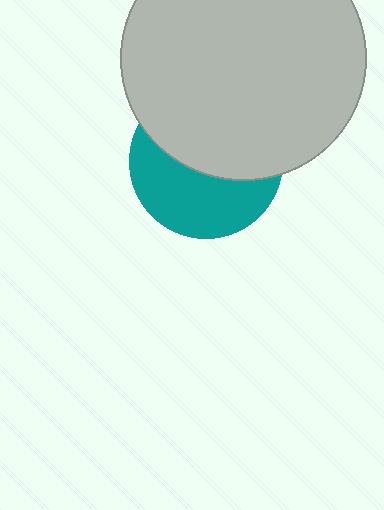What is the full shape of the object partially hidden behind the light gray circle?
The partially hidden object is a teal circle.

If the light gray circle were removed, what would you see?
You would see the complete teal circle.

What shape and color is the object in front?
The object in front is a light gray circle.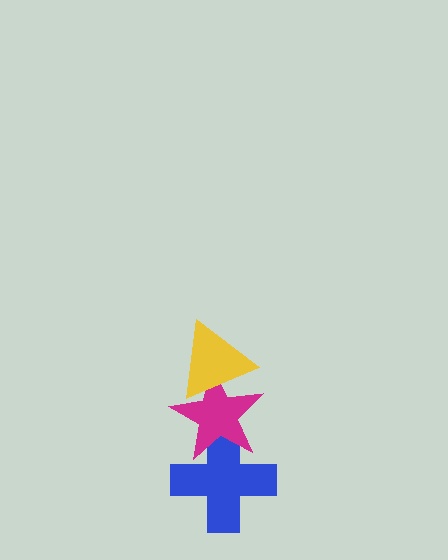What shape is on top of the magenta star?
The yellow triangle is on top of the magenta star.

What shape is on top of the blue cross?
The magenta star is on top of the blue cross.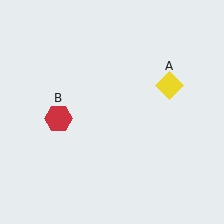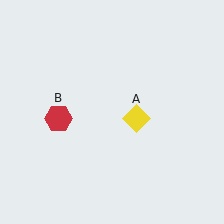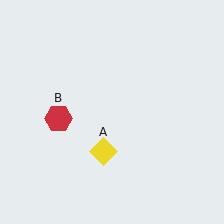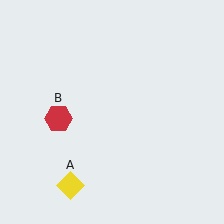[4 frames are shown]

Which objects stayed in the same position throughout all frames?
Red hexagon (object B) remained stationary.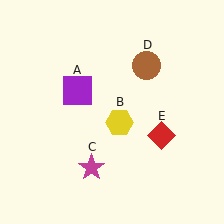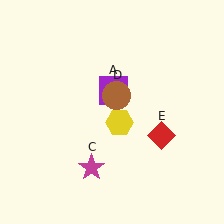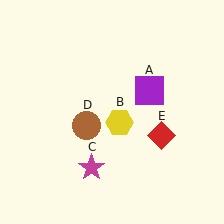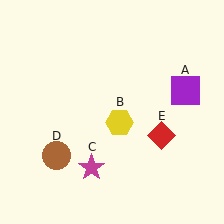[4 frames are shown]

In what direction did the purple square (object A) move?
The purple square (object A) moved right.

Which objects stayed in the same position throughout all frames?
Yellow hexagon (object B) and magenta star (object C) and red diamond (object E) remained stationary.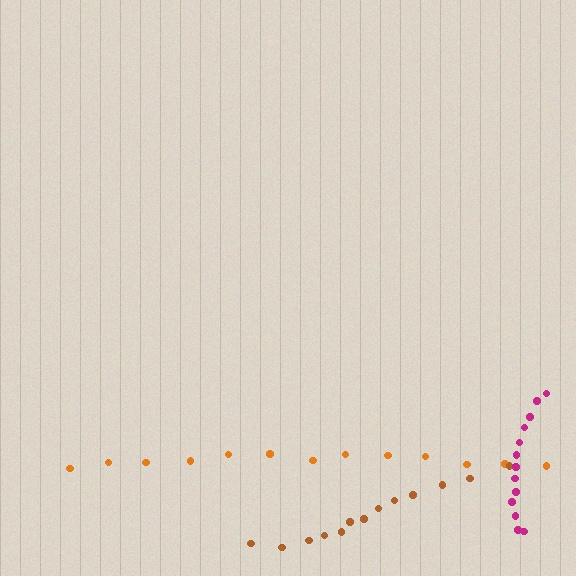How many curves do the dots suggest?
There are 3 distinct paths.